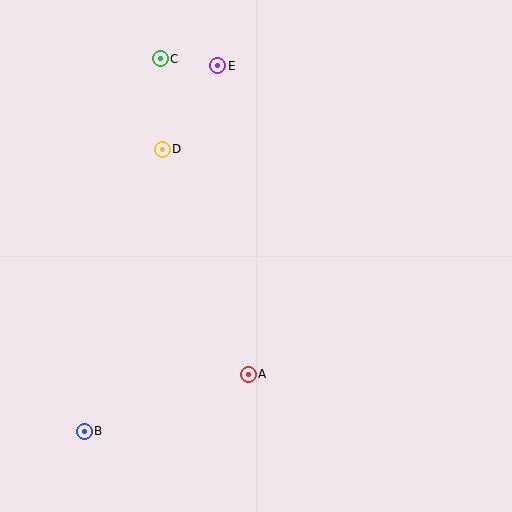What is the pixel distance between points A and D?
The distance between A and D is 240 pixels.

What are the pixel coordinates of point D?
Point D is at (162, 149).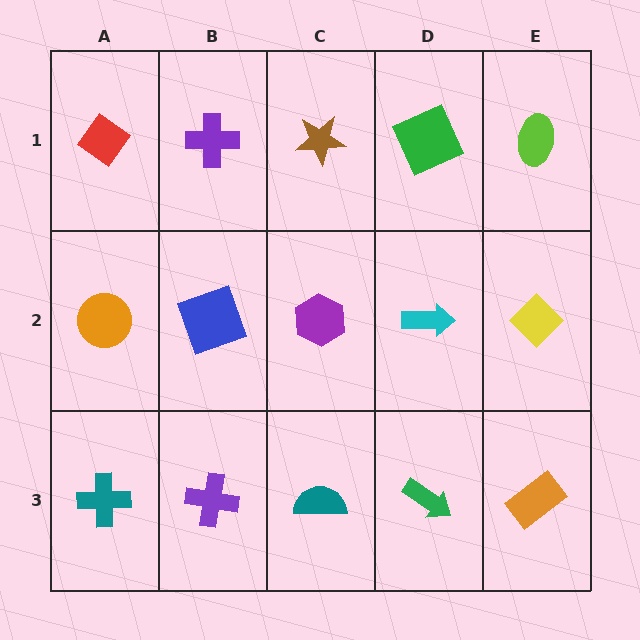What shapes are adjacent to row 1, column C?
A purple hexagon (row 2, column C), a purple cross (row 1, column B), a green square (row 1, column D).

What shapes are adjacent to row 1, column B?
A blue square (row 2, column B), a red diamond (row 1, column A), a brown star (row 1, column C).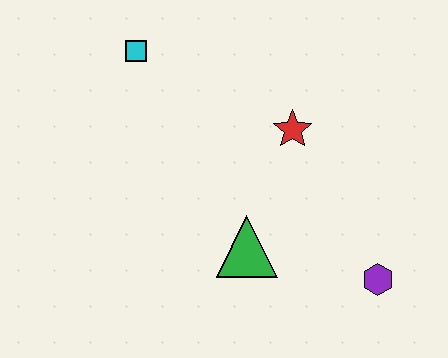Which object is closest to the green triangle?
The red star is closest to the green triangle.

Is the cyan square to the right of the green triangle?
No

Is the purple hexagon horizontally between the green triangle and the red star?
No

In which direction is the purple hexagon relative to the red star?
The purple hexagon is below the red star.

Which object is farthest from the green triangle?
The cyan square is farthest from the green triangle.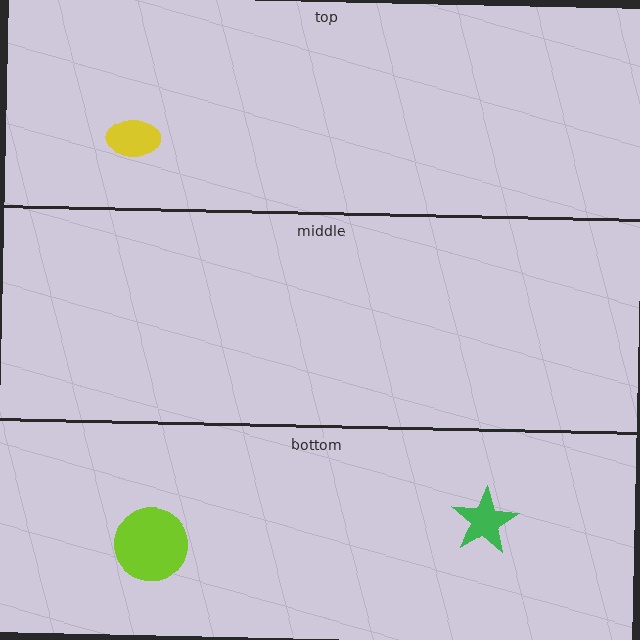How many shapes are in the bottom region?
2.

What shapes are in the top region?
The yellow ellipse.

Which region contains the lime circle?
The bottom region.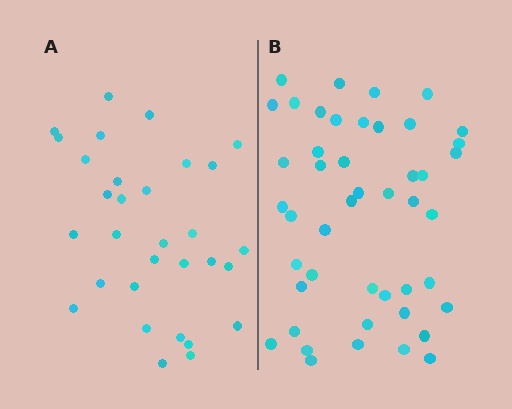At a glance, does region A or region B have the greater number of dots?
Region B (the right region) has more dots.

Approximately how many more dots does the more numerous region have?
Region B has approximately 15 more dots than region A.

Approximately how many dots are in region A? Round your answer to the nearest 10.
About 30 dots. (The exact count is 31, which rounds to 30.)